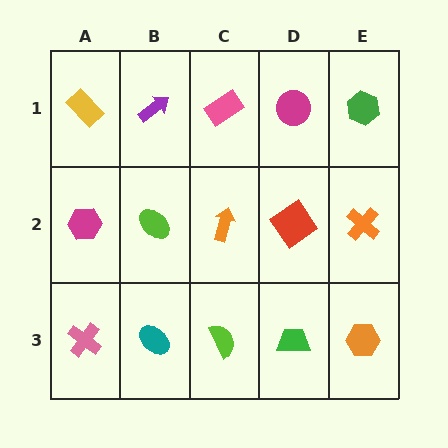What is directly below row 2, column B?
A teal ellipse.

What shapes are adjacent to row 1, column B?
A lime ellipse (row 2, column B), a yellow rectangle (row 1, column A), a pink rectangle (row 1, column C).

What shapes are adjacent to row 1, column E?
An orange cross (row 2, column E), a magenta circle (row 1, column D).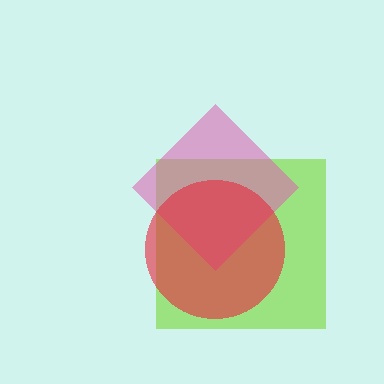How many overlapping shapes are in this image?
There are 3 overlapping shapes in the image.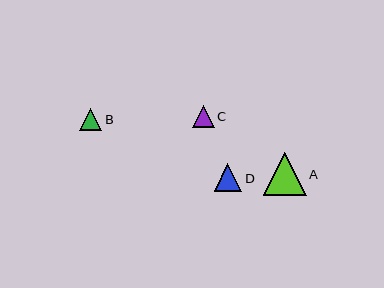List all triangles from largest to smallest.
From largest to smallest: A, D, B, C.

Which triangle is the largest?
Triangle A is the largest with a size of approximately 43 pixels.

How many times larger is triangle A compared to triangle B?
Triangle A is approximately 1.9 times the size of triangle B.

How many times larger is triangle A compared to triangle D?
Triangle A is approximately 1.5 times the size of triangle D.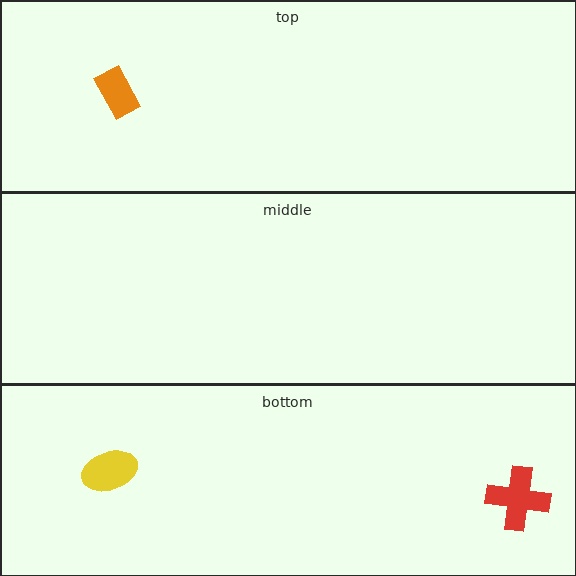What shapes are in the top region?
The orange rectangle.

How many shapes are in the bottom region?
2.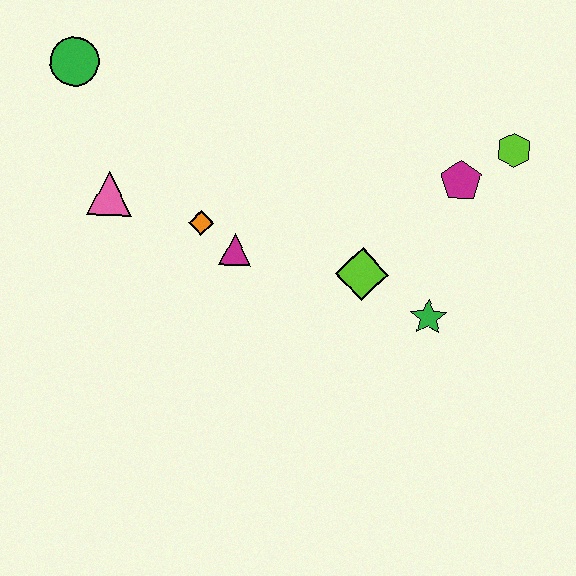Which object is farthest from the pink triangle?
The lime hexagon is farthest from the pink triangle.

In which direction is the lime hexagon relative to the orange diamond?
The lime hexagon is to the right of the orange diamond.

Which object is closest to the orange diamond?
The magenta triangle is closest to the orange diamond.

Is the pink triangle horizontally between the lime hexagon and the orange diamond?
No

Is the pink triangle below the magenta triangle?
No